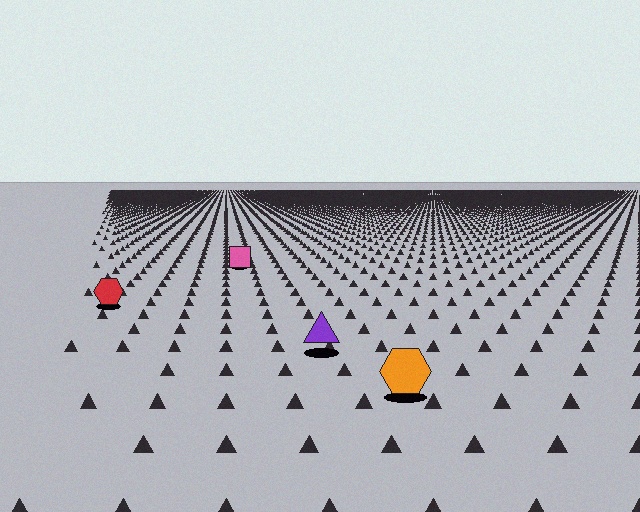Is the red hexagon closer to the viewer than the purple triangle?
No. The purple triangle is closer — you can tell from the texture gradient: the ground texture is coarser near it.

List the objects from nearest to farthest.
From nearest to farthest: the orange hexagon, the purple triangle, the red hexagon, the pink square.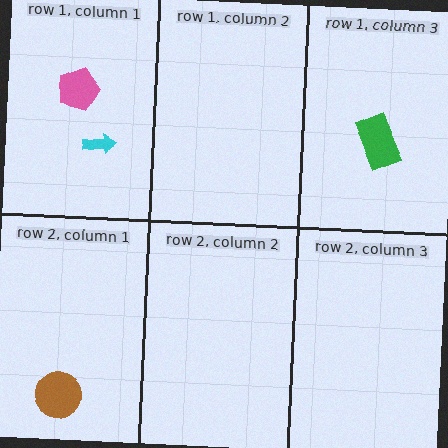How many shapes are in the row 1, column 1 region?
2.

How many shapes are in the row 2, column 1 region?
1.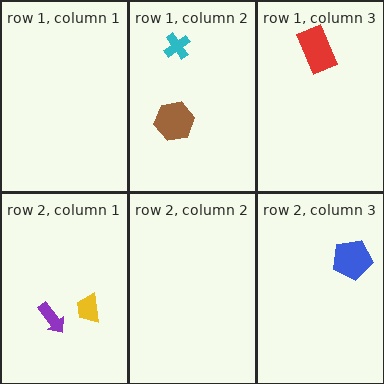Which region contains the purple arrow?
The row 2, column 1 region.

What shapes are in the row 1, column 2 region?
The cyan cross, the brown hexagon.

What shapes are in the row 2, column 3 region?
The blue pentagon.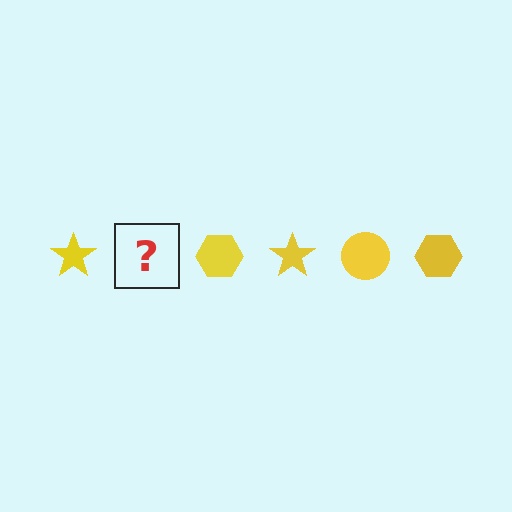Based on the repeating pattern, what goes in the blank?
The blank should be a yellow circle.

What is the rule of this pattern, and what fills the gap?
The rule is that the pattern cycles through star, circle, hexagon shapes in yellow. The gap should be filled with a yellow circle.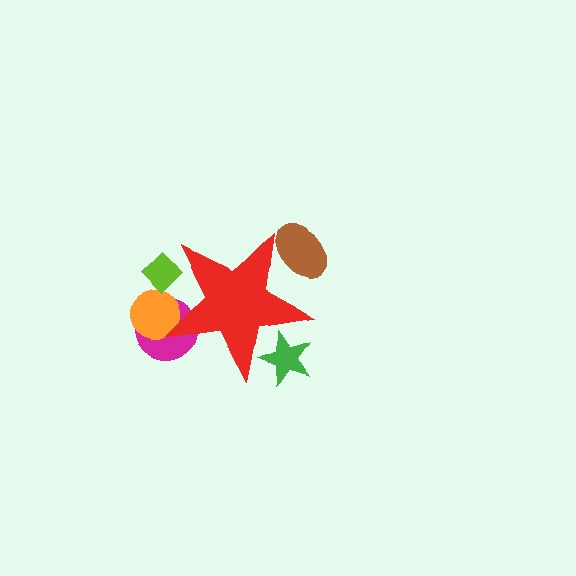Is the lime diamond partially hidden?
Yes, the lime diamond is partially hidden behind the red star.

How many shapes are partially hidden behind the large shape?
5 shapes are partially hidden.